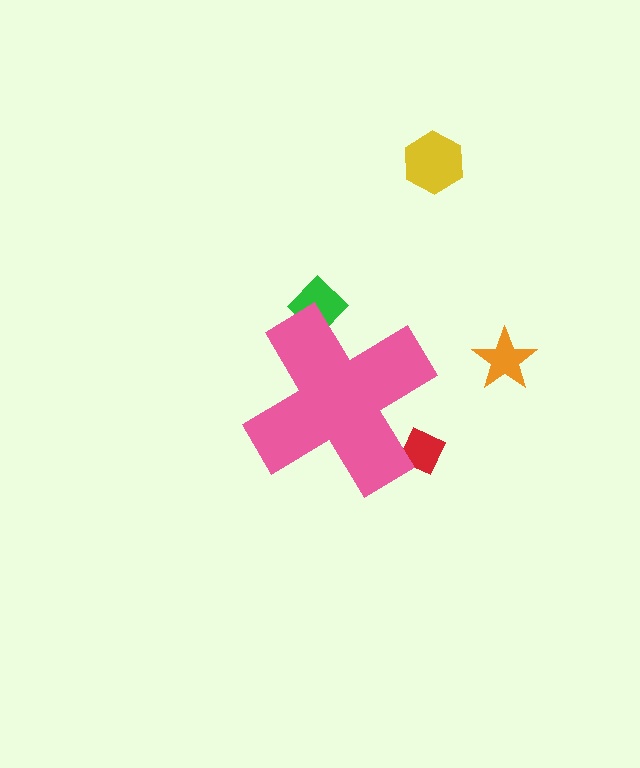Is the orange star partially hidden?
No, the orange star is fully visible.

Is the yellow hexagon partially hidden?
No, the yellow hexagon is fully visible.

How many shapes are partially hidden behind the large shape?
2 shapes are partially hidden.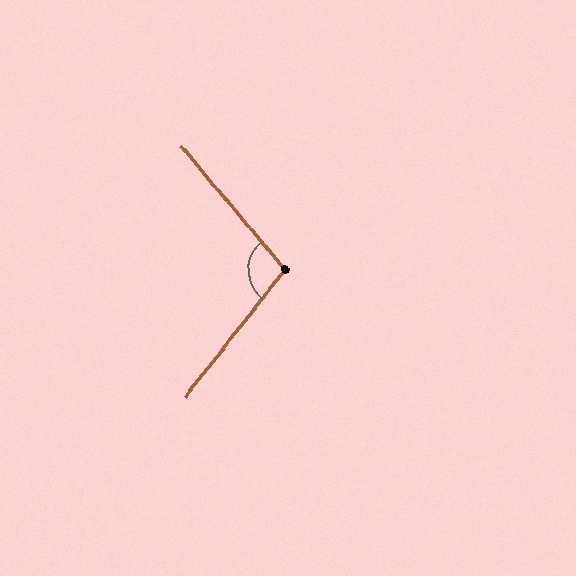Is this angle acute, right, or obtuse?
It is obtuse.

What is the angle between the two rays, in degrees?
Approximately 101 degrees.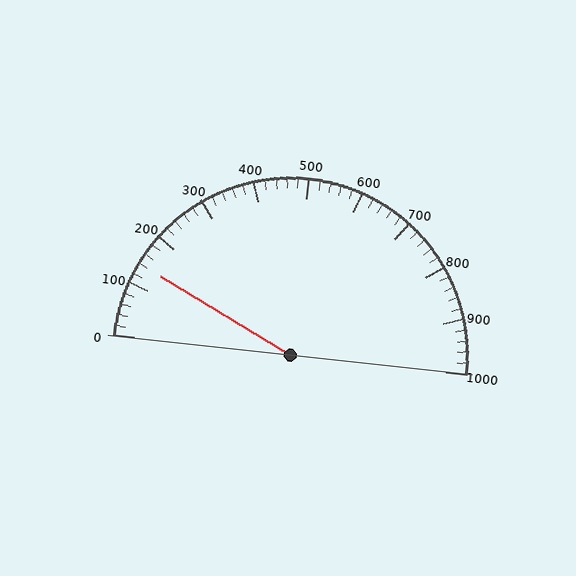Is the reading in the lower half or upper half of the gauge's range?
The reading is in the lower half of the range (0 to 1000).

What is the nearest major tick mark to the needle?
The nearest major tick mark is 100.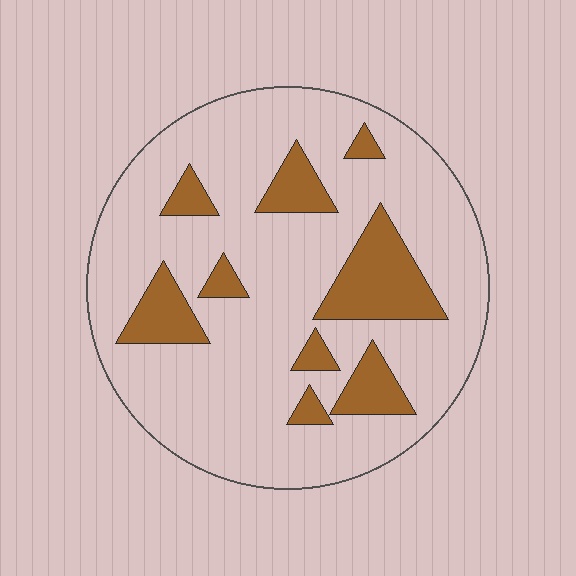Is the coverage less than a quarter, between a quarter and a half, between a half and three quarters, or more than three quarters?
Less than a quarter.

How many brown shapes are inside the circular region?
9.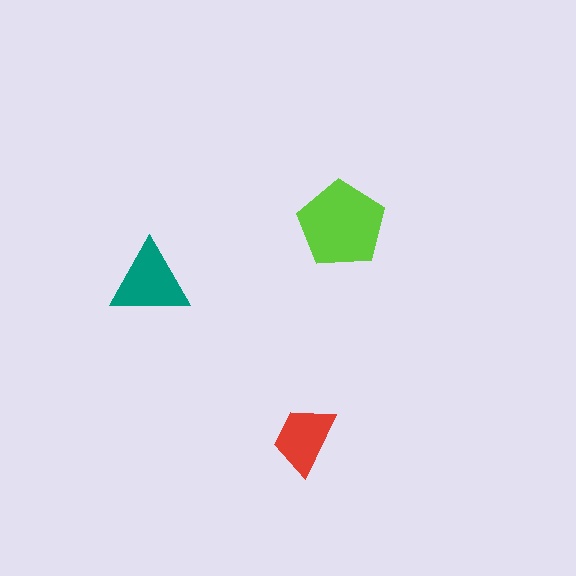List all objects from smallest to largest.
The red trapezoid, the teal triangle, the lime pentagon.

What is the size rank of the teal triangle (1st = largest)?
2nd.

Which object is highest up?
The lime pentagon is topmost.